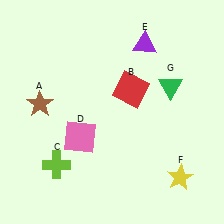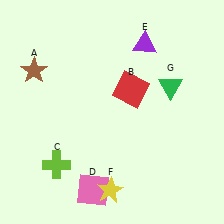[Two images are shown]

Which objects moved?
The objects that moved are: the brown star (A), the pink square (D), the yellow star (F).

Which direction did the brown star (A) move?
The brown star (A) moved up.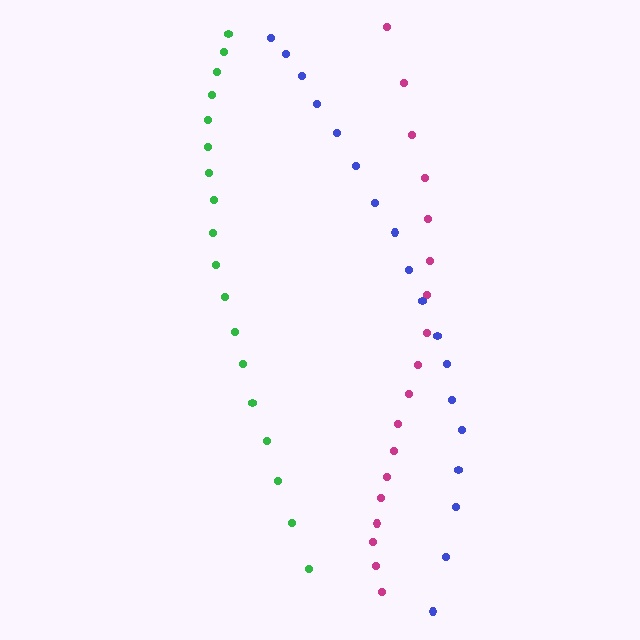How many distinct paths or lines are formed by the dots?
There are 3 distinct paths.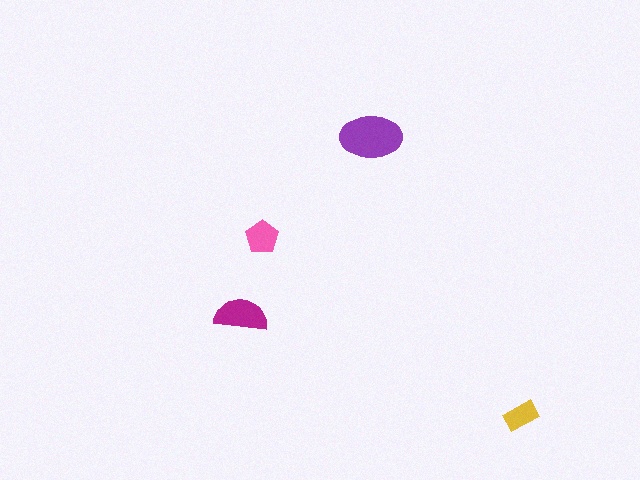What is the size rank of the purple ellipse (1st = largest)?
1st.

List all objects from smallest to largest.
The yellow rectangle, the pink pentagon, the magenta semicircle, the purple ellipse.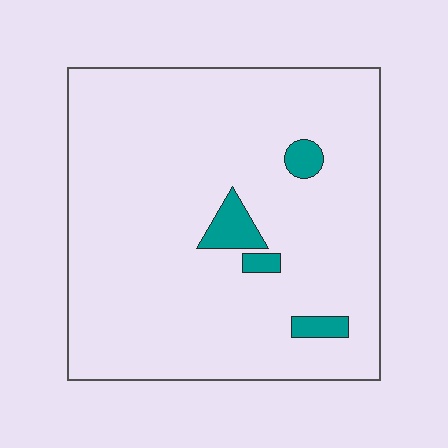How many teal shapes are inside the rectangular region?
4.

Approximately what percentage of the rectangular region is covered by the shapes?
Approximately 5%.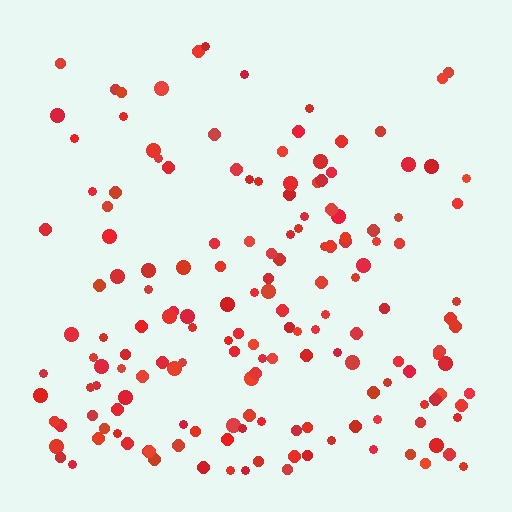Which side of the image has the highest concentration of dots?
The bottom.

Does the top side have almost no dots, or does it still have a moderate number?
Still a moderate number, just noticeably fewer than the bottom.